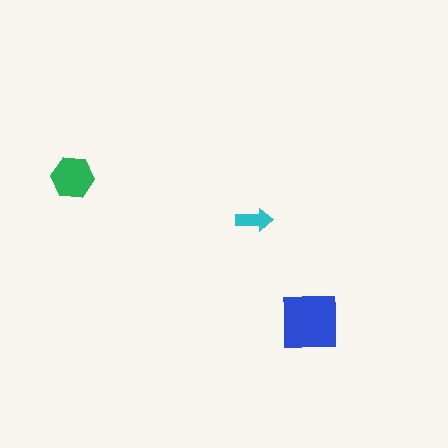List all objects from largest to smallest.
The blue square, the green hexagon, the cyan arrow.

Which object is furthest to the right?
The blue square is rightmost.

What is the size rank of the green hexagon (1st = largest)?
2nd.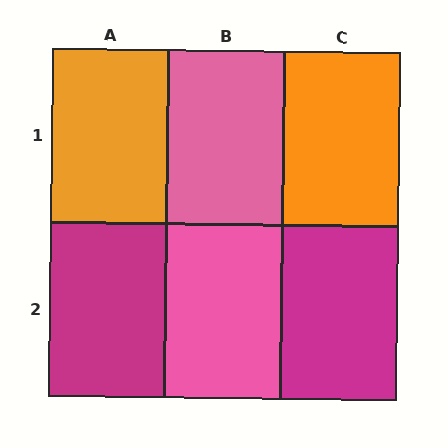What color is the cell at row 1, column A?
Orange.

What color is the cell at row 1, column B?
Pink.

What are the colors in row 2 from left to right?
Magenta, pink, magenta.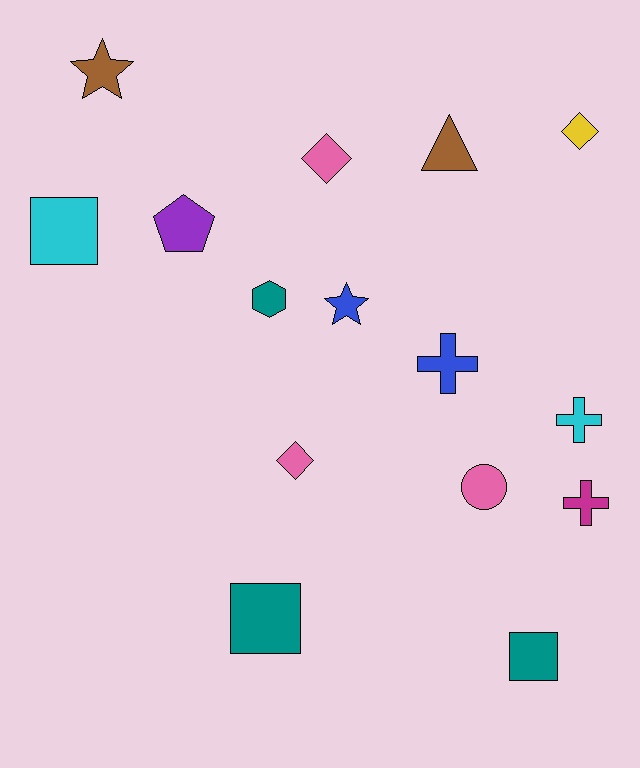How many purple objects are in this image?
There is 1 purple object.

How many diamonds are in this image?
There are 3 diamonds.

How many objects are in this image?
There are 15 objects.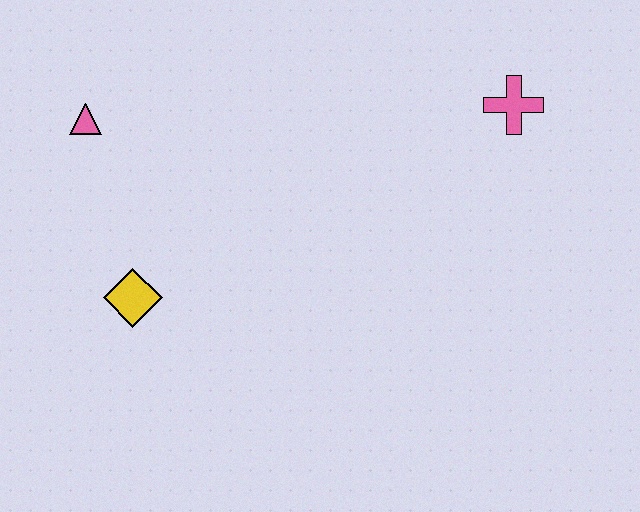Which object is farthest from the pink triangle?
The pink cross is farthest from the pink triangle.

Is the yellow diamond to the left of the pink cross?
Yes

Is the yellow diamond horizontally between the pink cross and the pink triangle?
Yes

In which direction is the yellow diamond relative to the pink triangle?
The yellow diamond is below the pink triangle.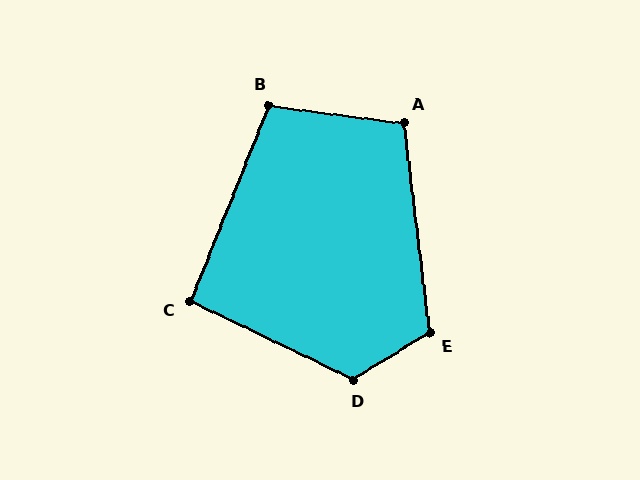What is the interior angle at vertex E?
Approximately 114 degrees (obtuse).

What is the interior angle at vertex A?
Approximately 104 degrees (obtuse).